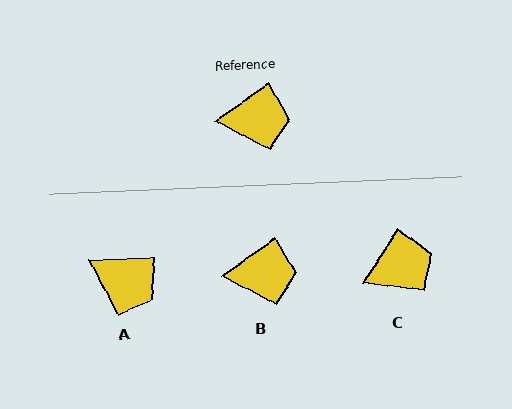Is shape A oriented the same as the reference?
No, it is off by about 34 degrees.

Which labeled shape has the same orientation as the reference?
B.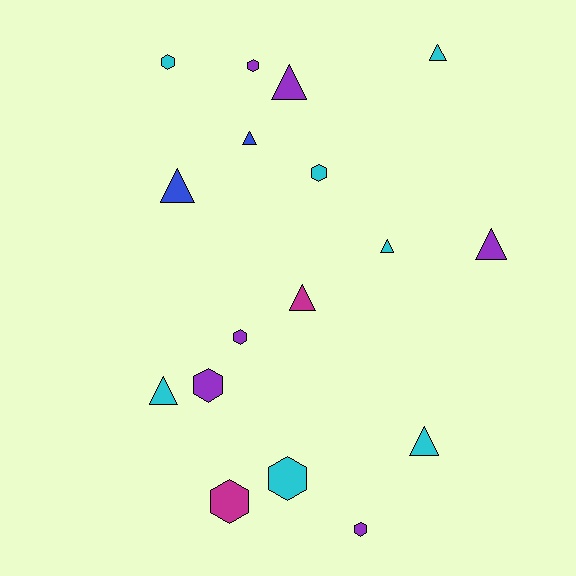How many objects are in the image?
There are 17 objects.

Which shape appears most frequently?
Triangle, with 9 objects.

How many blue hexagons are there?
There are no blue hexagons.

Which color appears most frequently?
Cyan, with 7 objects.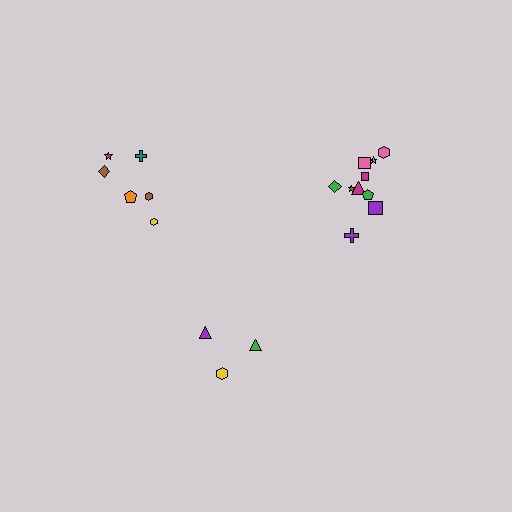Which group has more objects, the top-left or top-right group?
The top-right group.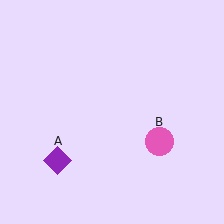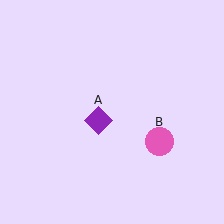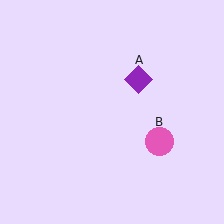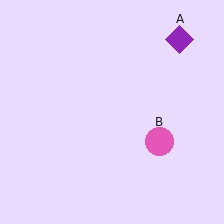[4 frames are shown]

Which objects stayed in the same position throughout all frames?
Pink circle (object B) remained stationary.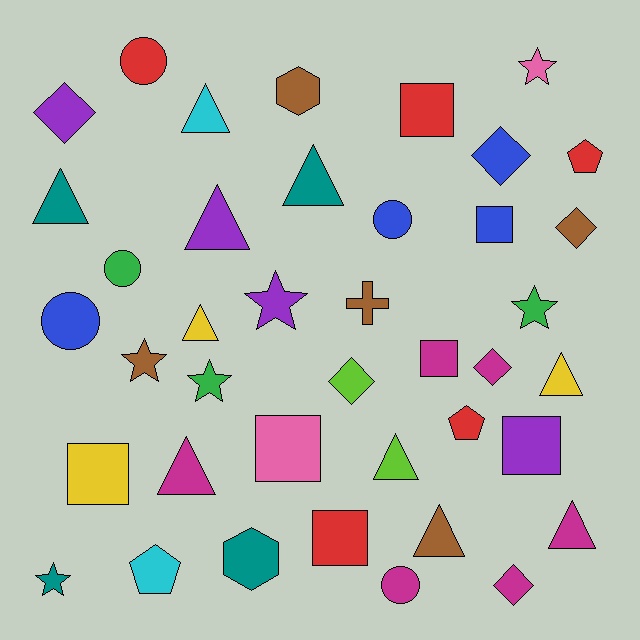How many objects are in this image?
There are 40 objects.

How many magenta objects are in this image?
There are 6 magenta objects.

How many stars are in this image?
There are 6 stars.